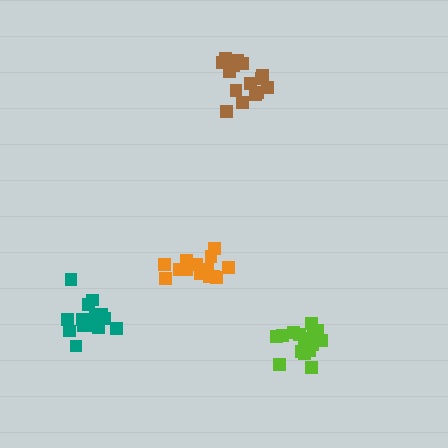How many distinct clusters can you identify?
There are 4 distinct clusters.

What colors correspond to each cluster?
The clusters are colored: teal, lime, brown, orange.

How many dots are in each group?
Group 1: 18 dots, Group 2: 16 dots, Group 3: 15 dots, Group 4: 14 dots (63 total).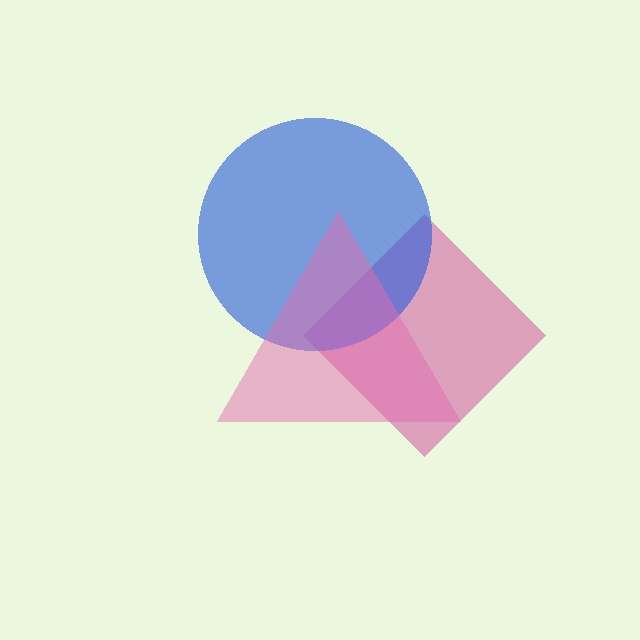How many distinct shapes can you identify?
There are 3 distinct shapes: a magenta diamond, a blue circle, a pink triangle.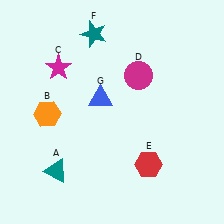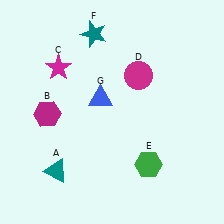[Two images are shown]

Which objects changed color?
B changed from orange to magenta. E changed from red to green.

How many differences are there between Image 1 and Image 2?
There are 2 differences between the two images.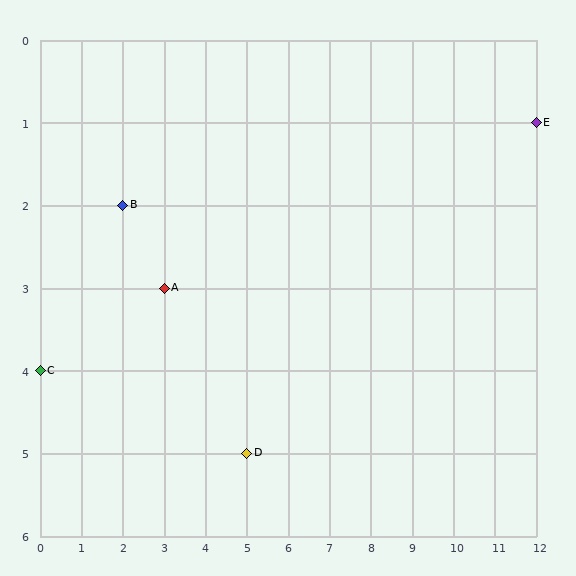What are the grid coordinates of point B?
Point B is at grid coordinates (2, 2).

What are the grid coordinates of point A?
Point A is at grid coordinates (3, 3).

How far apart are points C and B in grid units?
Points C and B are 2 columns and 2 rows apart (about 2.8 grid units diagonally).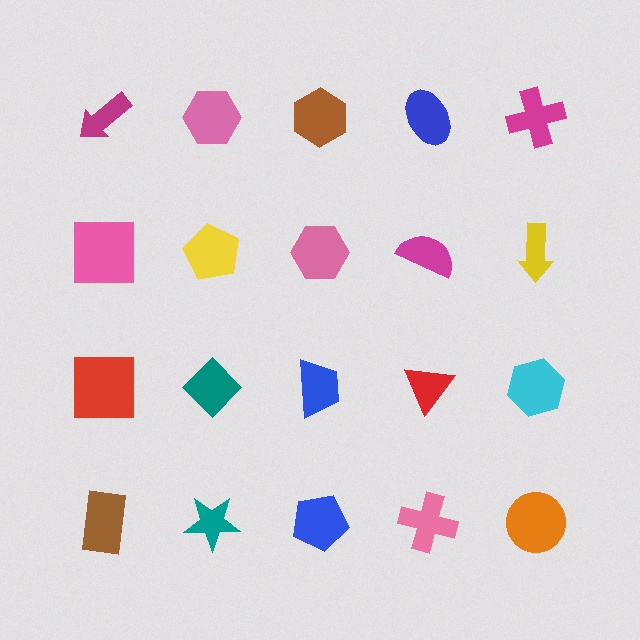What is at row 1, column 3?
A brown hexagon.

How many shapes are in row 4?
5 shapes.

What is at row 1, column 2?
A pink hexagon.